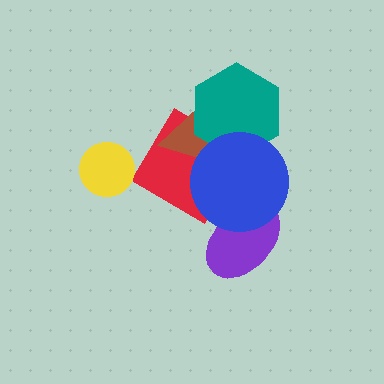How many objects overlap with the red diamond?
3 objects overlap with the red diamond.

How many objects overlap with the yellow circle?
0 objects overlap with the yellow circle.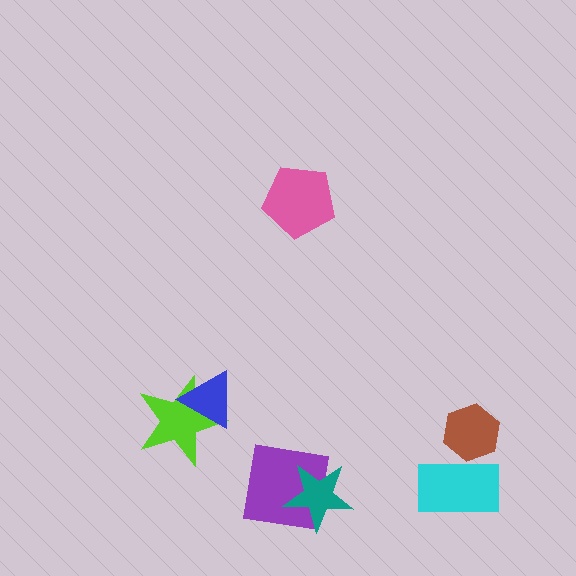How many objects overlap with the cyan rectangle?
1 object overlaps with the cyan rectangle.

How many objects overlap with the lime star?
1 object overlaps with the lime star.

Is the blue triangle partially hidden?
No, no other shape covers it.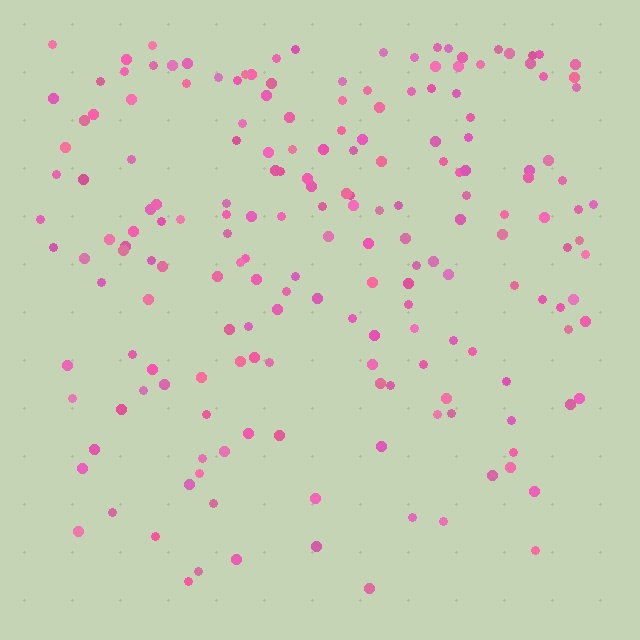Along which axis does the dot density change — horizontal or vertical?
Vertical.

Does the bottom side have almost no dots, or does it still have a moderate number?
Still a moderate number, just noticeably fewer than the top.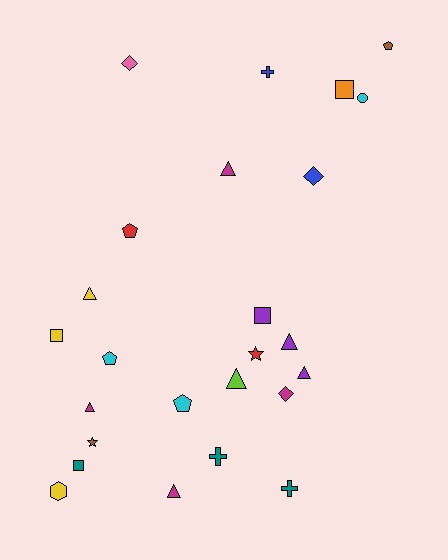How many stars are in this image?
There are 2 stars.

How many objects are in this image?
There are 25 objects.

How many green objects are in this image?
There are no green objects.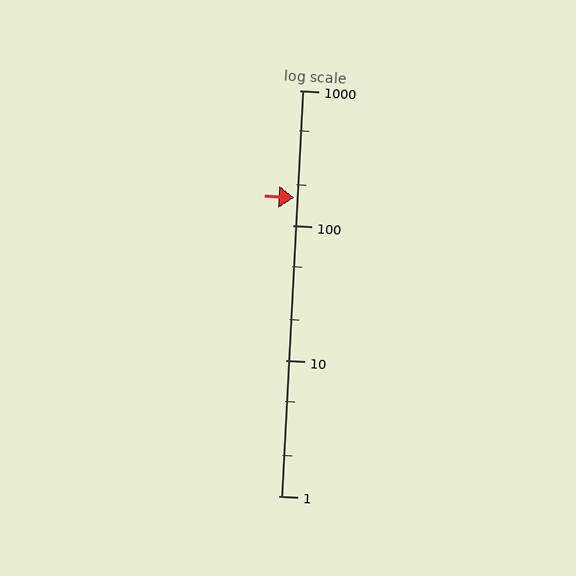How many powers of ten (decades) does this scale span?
The scale spans 3 decades, from 1 to 1000.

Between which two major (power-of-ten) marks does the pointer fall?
The pointer is between 100 and 1000.